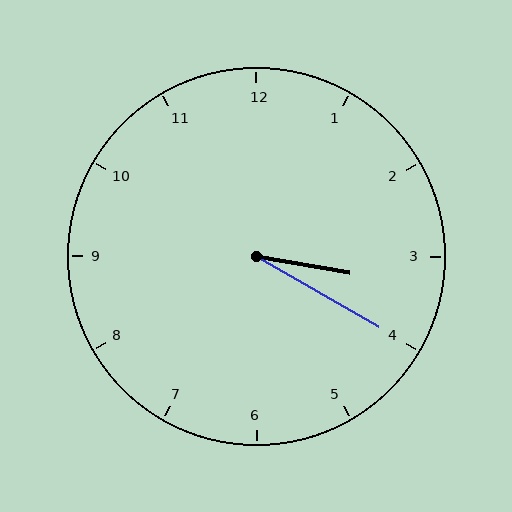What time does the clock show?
3:20.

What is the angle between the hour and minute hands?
Approximately 20 degrees.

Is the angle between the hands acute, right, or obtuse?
It is acute.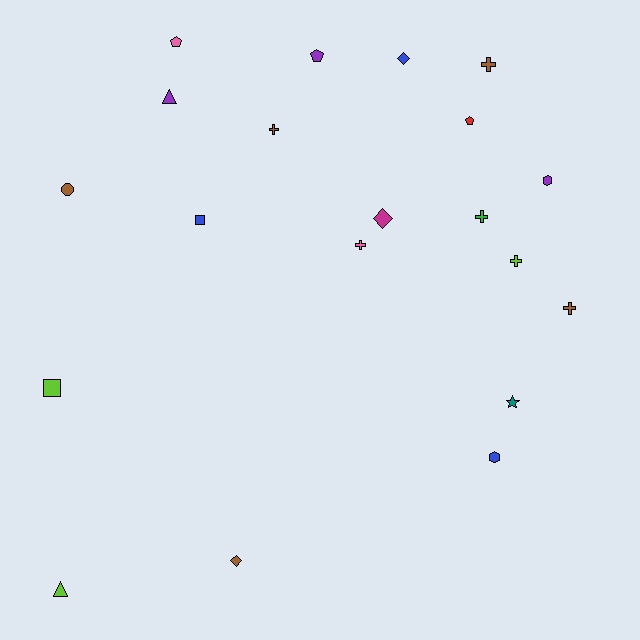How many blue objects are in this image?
There are 3 blue objects.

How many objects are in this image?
There are 20 objects.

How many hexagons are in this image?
There are 2 hexagons.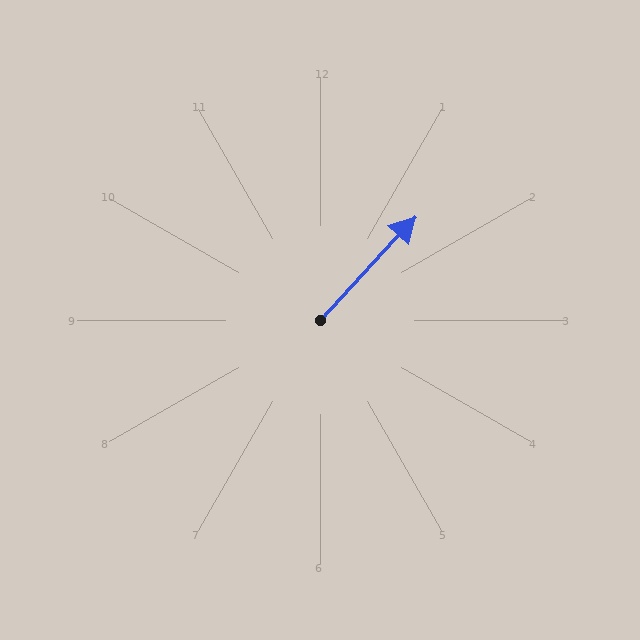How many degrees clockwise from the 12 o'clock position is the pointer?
Approximately 43 degrees.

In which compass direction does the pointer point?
Northeast.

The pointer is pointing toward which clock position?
Roughly 1 o'clock.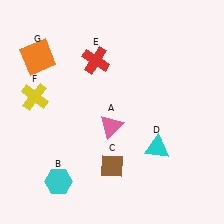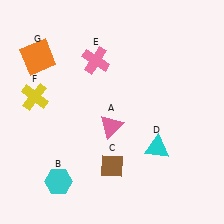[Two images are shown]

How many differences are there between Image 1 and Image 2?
There is 1 difference between the two images.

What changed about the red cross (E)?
In Image 1, E is red. In Image 2, it changed to pink.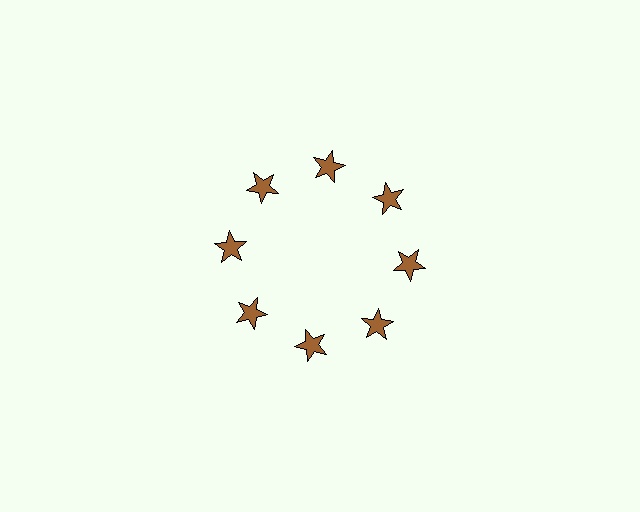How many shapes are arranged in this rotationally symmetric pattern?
There are 8 shapes, arranged in 8 groups of 1.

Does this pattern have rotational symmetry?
Yes, this pattern has 8-fold rotational symmetry. It looks the same after rotating 45 degrees around the center.